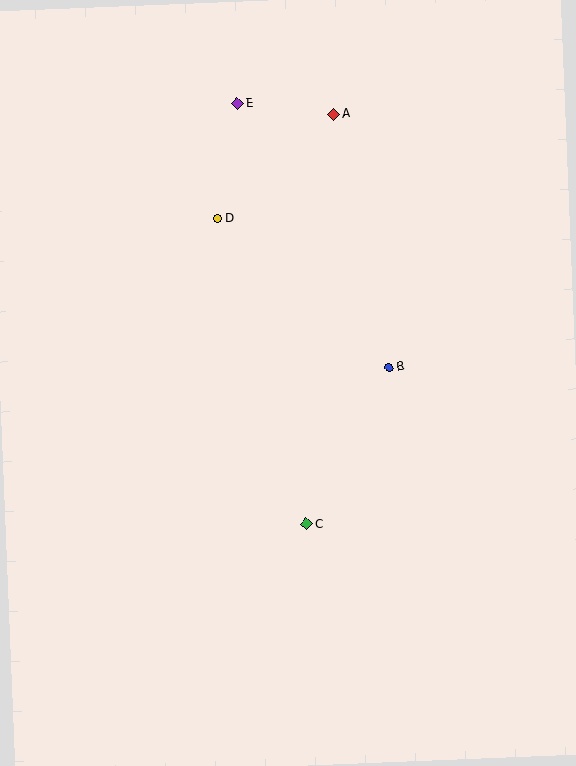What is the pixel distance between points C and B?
The distance between C and B is 177 pixels.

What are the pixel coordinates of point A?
Point A is at (334, 114).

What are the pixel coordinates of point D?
Point D is at (218, 219).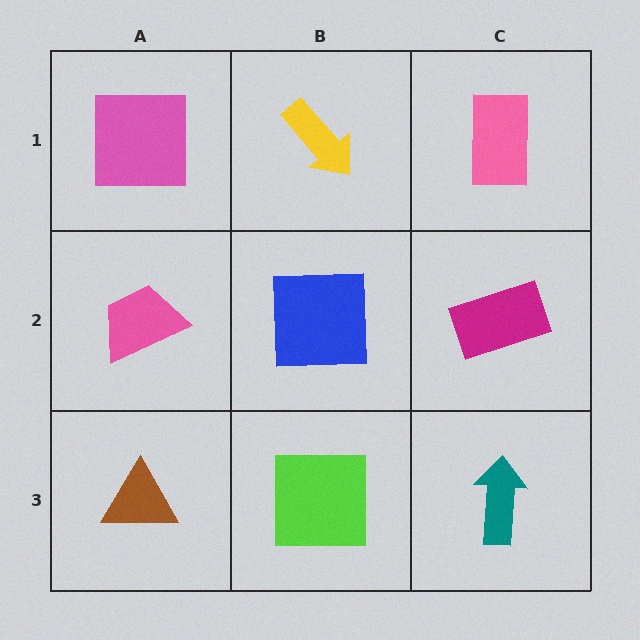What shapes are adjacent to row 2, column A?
A pink square (row 1, column A), a brown triangle (row 3, column A), a blue square (row 2, column B).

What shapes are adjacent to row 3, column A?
A pink trapezoid (row 2, column A), a lime square (row 3, column B).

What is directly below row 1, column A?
A pink trapezoid.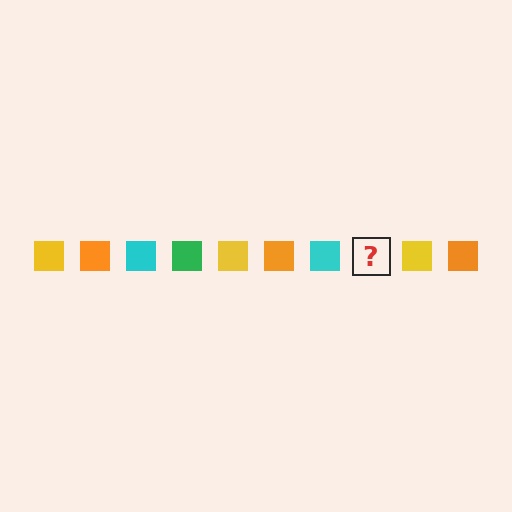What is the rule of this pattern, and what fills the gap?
The rule is that the pattern cycles through yellow, orange, cyan, green squares. The gap should be filled with a green square.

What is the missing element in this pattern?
The missing element is a green square.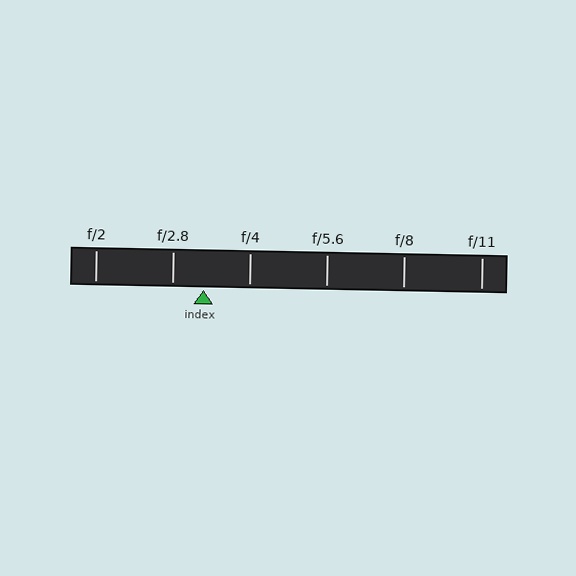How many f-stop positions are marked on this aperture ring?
There are 6 f-stop positions marked.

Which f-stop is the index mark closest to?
The index mark is closest to f/2.8.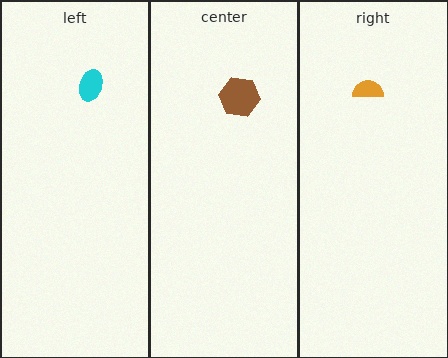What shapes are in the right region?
The orange semicircle.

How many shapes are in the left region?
1.